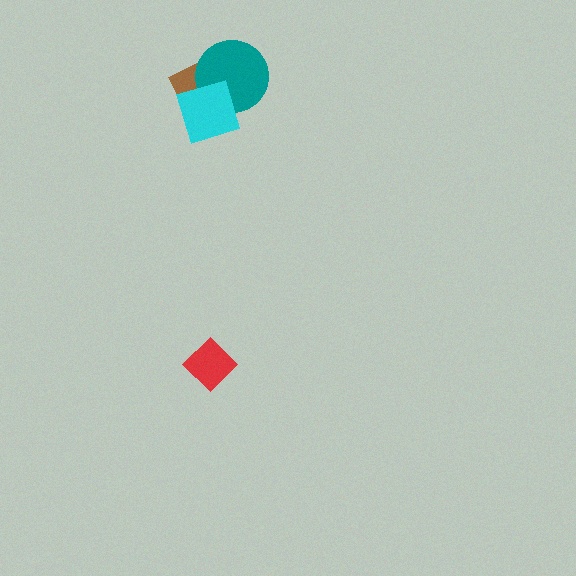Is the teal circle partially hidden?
Yes, it is partially covered by another shape.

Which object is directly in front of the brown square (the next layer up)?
The teal circle is directly in front of the brown square.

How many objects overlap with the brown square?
2 objects overlap with the brown square.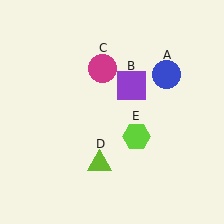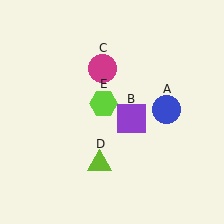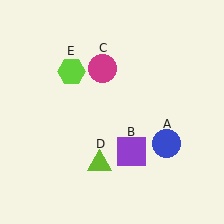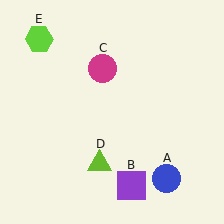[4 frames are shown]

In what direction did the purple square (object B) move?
The purple square (object B) moved down.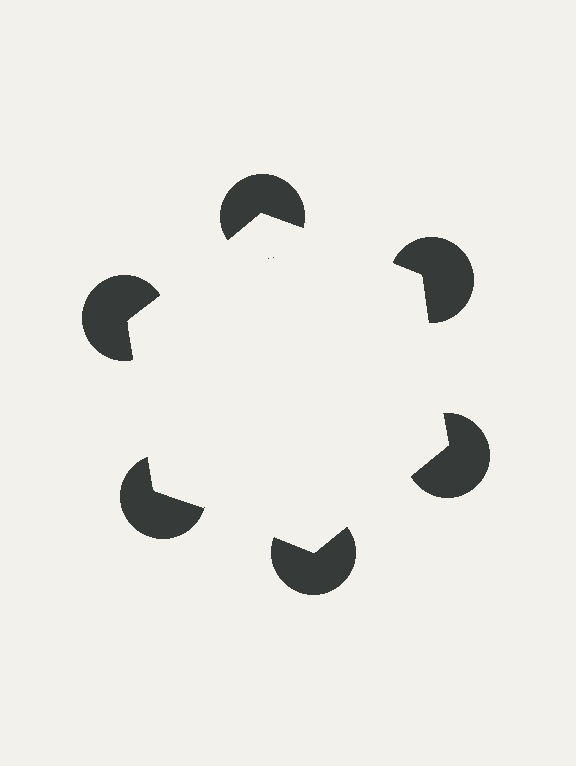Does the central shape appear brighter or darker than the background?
It typically appears slightly brighter than the background, even though no actual brightness change is drawn.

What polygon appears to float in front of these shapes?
An illusory hexagon — its edges are inferred from the aligned wedge cuts in the pac-man discs, not physically drawn.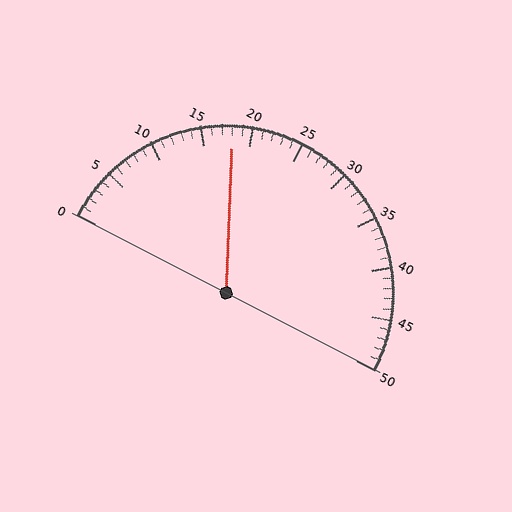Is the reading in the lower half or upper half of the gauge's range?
The reading is in the lower half of the range (0 to 50).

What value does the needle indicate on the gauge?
The needle indicates approximately 18.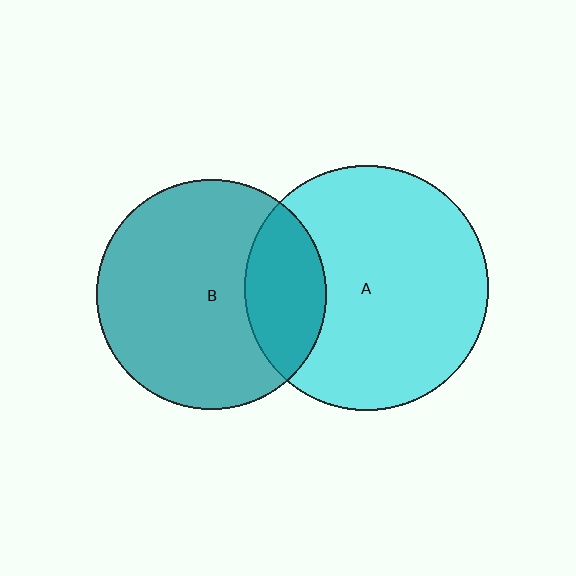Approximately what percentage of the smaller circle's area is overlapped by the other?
Approximately 25%.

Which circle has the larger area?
Circle A (cyan).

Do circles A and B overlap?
Yes.